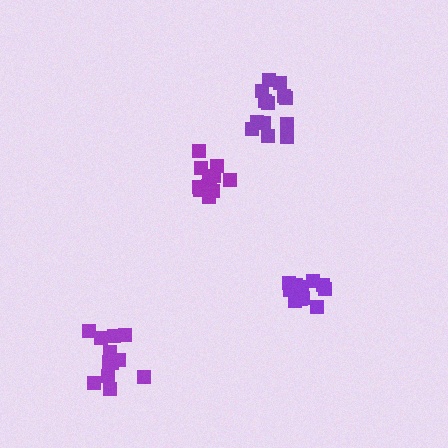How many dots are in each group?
Group 1: 11 dots, Group 2: 12 dots, Group 3: 12 dots, Group 4: 14 dots (49 total).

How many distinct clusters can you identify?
There are 4 distinct clusters.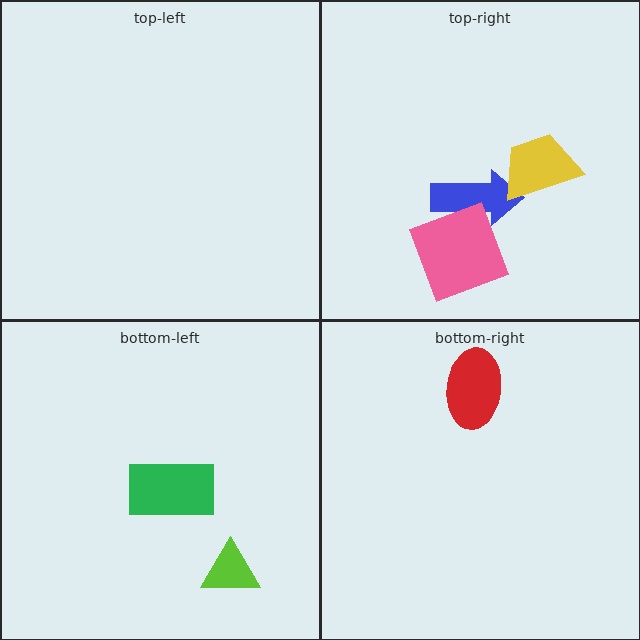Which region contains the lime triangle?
The bottom-left region.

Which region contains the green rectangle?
The bottom-left region.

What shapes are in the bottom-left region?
The green rectangle, the lime triangle.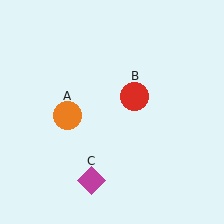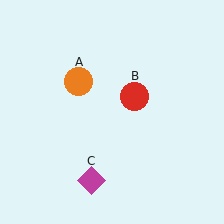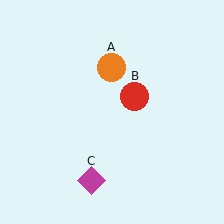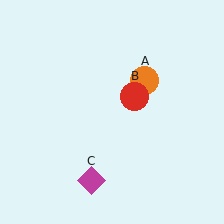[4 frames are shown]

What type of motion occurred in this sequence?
The orange circle (object A) rotated clockwise around the center of the scene.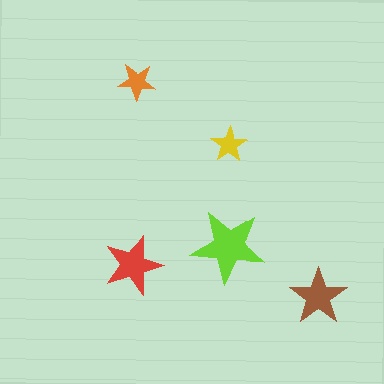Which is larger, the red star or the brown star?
The red one.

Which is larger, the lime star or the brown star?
The lime one.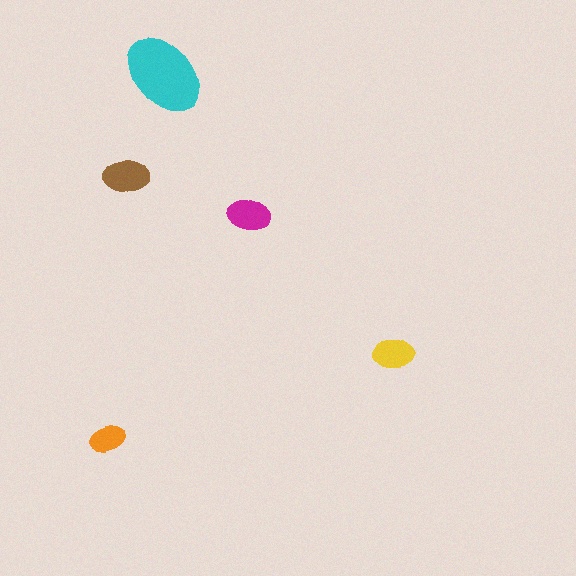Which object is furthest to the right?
The yellow ellipse is rightmost.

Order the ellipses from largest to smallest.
the cyan one, the brown one, the magenta one, the yellow one, the orange one.